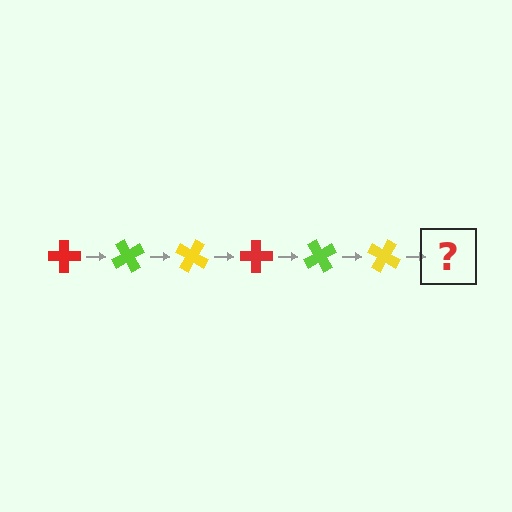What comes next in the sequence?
The next element should be a red cross, rotated 360 degrees from the start.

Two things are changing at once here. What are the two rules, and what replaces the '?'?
The two rules are that it rotates 60 degrees each step and the color cycles through red, lime, and yellow. The '?' should be a red cross, rotated 360 degrees from the start.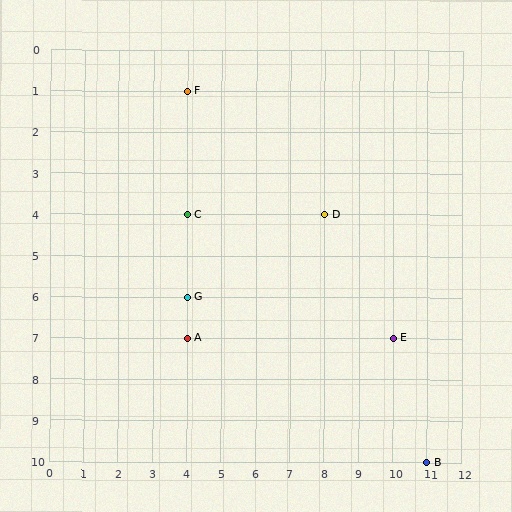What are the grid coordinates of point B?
Point B is at grid coordinates (11, 10).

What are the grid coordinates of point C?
Point C is at grid coordinates (4, 4).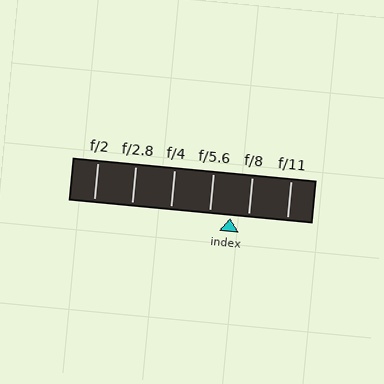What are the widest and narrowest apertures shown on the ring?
The widest aperture shown is f/2 and the narrowest is f/11.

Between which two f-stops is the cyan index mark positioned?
The index mark is between f/5.6 and f/8.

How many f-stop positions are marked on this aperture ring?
There are 6 f-stop positions marked.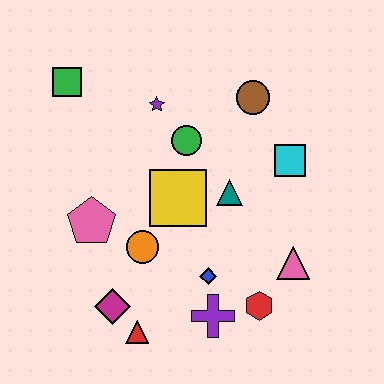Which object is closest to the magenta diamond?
The red triangle is closest to the magenta diamond.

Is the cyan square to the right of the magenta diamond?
Yes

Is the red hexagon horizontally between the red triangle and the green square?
No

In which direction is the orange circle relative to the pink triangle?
The orange circle is to the left of the pink triangle.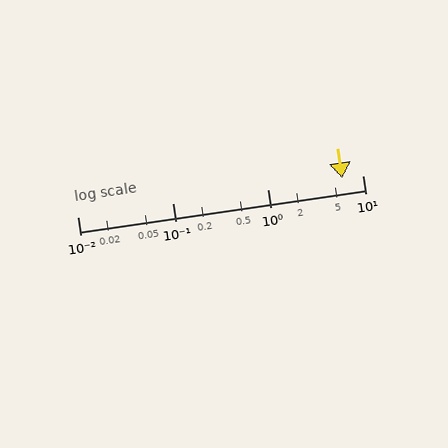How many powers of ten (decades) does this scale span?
The scale spans 3 decades, from 0.01 to 10.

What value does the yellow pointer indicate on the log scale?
The pointer indicates approximately 6.1.